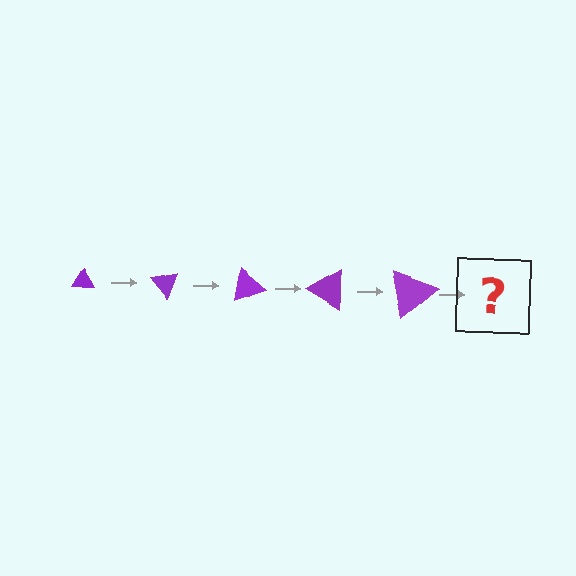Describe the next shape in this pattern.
It should be a triangle, larger than the previous one and rotated 250 degrees from the start.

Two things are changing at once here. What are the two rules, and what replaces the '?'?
The two rules are that the triangle grows larger each step and it rotates 50 degrees each step. The '?' should be a triangle, larger than the previous one and rotated 250 degrees from the start.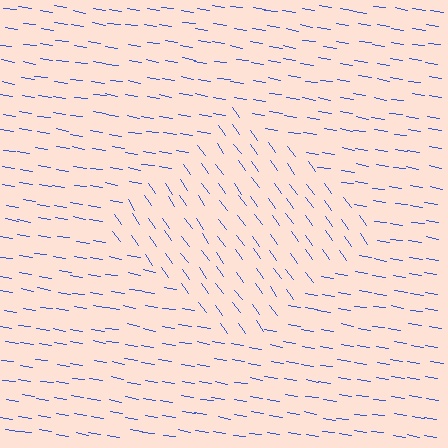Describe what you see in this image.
The image is filled with small blue line segments. A diamond region in the image has lines oriented differently from the surrounding lines, creating a visible texture boundary.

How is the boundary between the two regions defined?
The boundary is defined purely by a change in line orientation (approximately 45 degrees difference). All lines are the same color and thickness.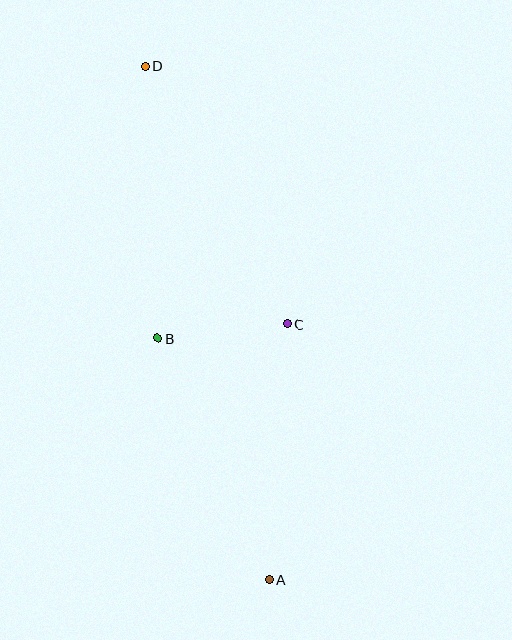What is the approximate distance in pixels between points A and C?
The distance between A and C is approximately 256 pixels.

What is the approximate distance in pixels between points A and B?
The distance between A and B is approximately 265 pixels.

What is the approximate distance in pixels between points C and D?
The distance between C and D is approximately 294 pixels.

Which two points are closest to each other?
Points B and C are closest to each other.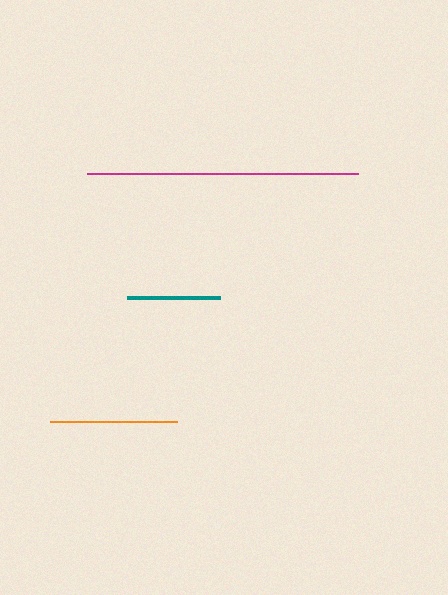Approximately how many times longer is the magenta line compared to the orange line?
The magenta line is approximately 2.1 times the length of the orange line.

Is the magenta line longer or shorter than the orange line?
The magenta line is longer than the orange line.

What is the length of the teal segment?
The teal segment is approximately 93 pixels long.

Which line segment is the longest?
The magenta line is the longest at approximately 270 pixels.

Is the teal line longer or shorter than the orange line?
The orange line is longer than the teal line.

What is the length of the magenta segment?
The magenta segment is approximately 270 pixels long.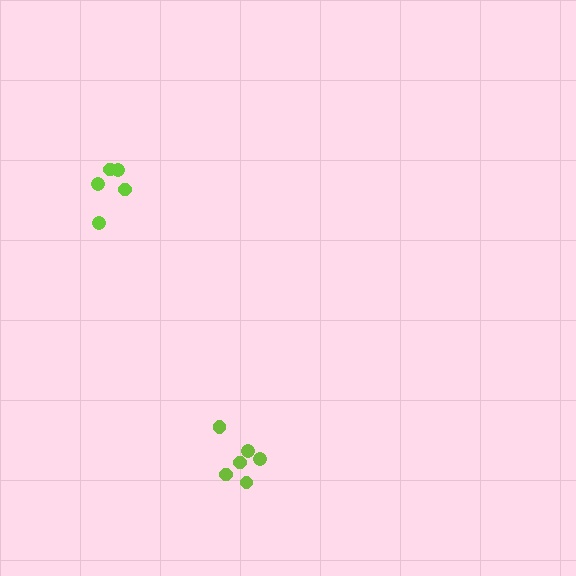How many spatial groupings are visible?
There are 2 spatial groupings.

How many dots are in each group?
Group 1: 6 dots, Group 2: 5 dots (11 total).